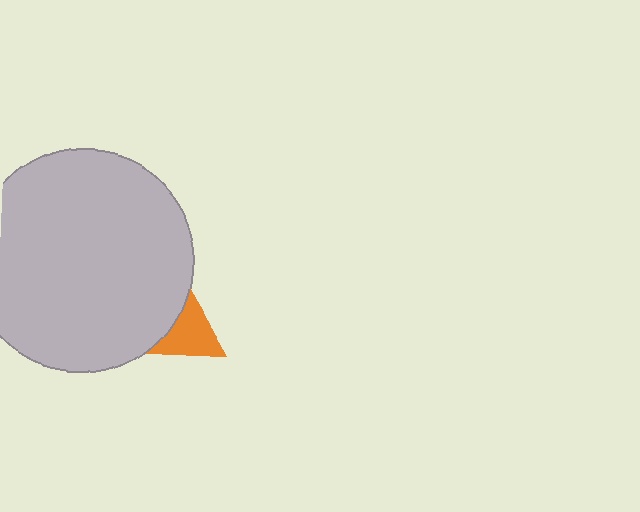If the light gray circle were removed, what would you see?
You would see the complete orange triangle.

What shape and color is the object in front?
The object in front is a light gray circle.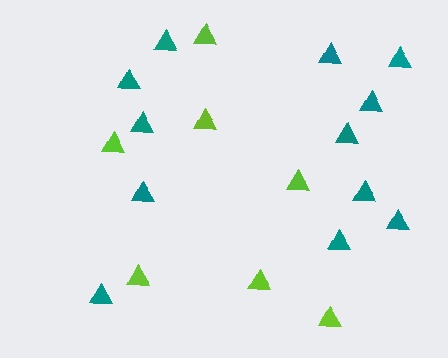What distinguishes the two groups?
There are 2 groups: one group of teal triangles (12) and one group of lime triangles (7).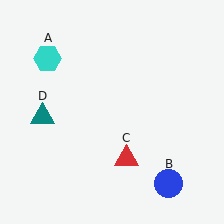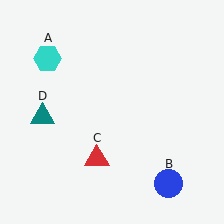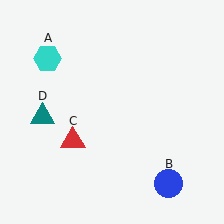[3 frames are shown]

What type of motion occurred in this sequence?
The red triangle (object C) rotated clockwise around the center of the scene.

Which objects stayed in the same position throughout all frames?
Cyan hexagon (object A) and blue circle (object B) and teal triangle (object D) remained stationary.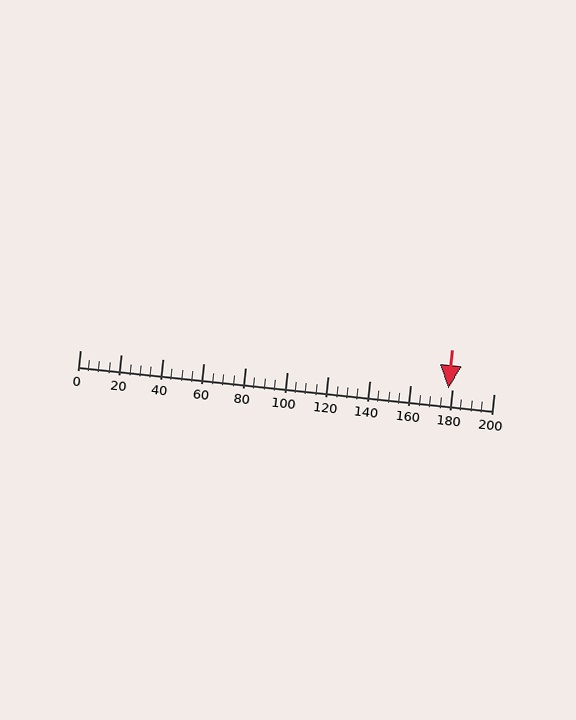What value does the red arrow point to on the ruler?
The red arrow points to approximately 178.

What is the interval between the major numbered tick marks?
The major tick marks are spaced 20 units apart.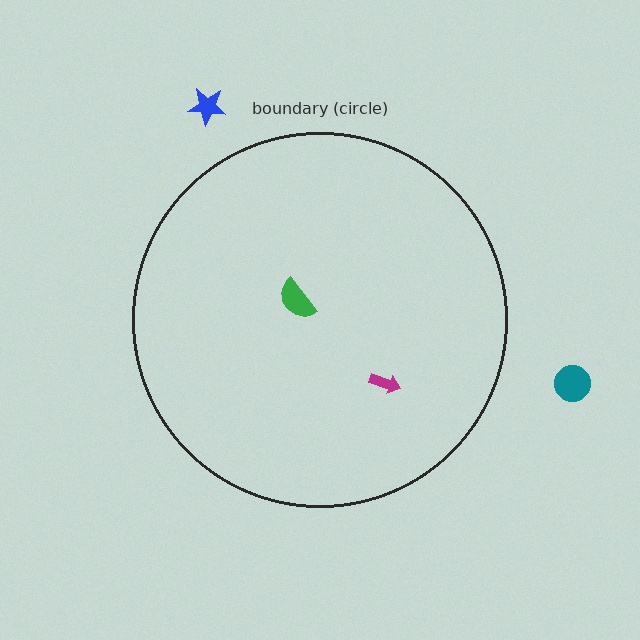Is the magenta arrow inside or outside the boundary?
Inside.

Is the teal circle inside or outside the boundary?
Outside.